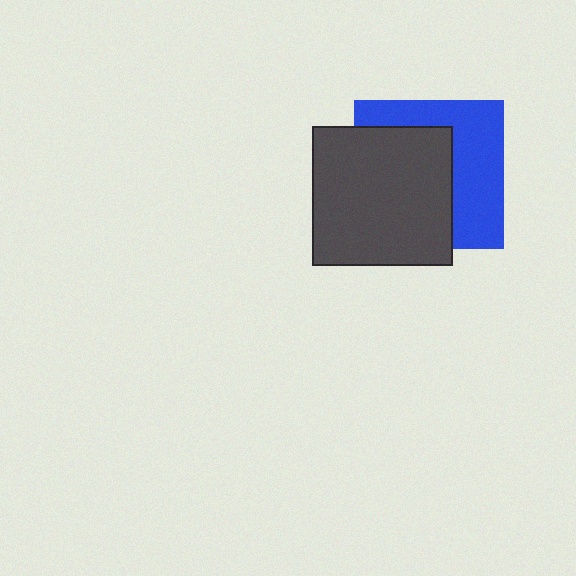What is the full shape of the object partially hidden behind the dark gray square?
The partially hidden object is a blue square.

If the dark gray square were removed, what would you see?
You would see the complete blue square.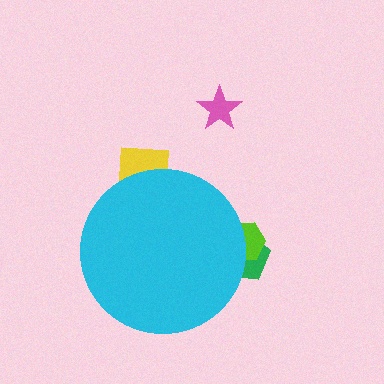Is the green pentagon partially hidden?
Yes, the green pentagon is partially hidden behind the cyan circle.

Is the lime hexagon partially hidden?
Yes, the lime hexagon is partially hidden behind the cyan circle.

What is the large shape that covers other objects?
A cyan circle.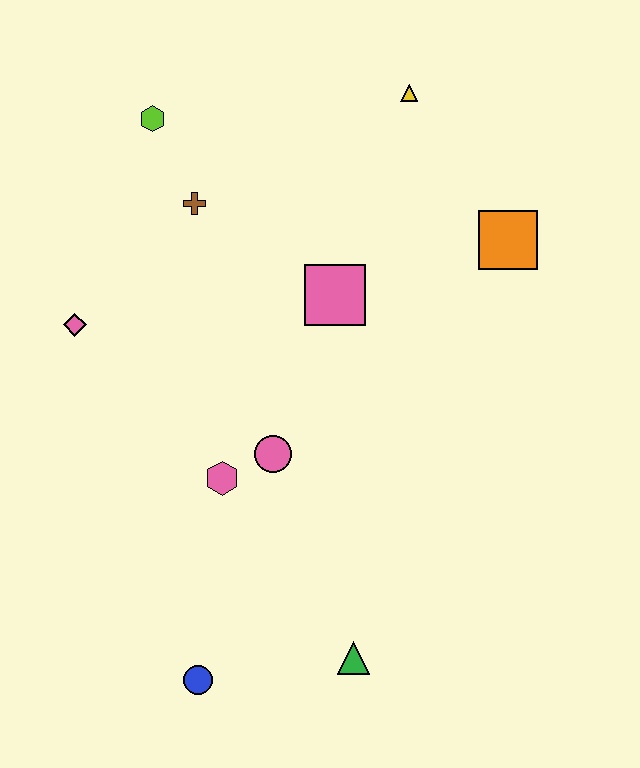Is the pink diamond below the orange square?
Yes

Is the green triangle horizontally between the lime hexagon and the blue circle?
No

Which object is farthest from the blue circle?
The yellow triangle is farthest from the blue circle.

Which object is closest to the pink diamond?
The brown cross is closest to the pink diamond.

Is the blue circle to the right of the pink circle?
No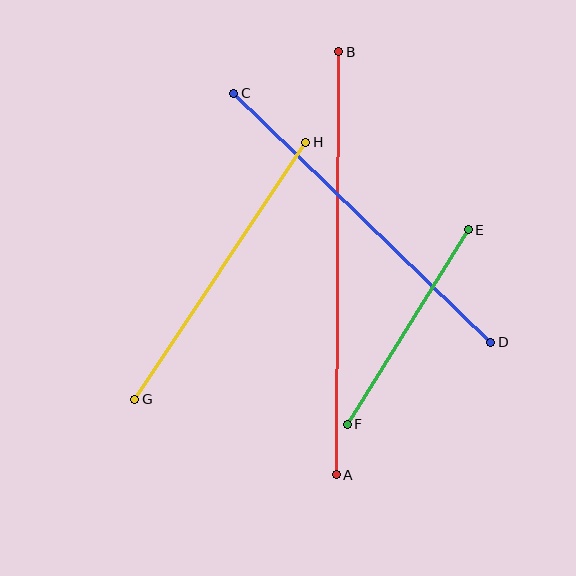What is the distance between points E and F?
The distance is approximately 229 pixels.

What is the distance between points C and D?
The distance is approximately 358 pixels.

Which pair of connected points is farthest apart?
Points A and B are farthest apart.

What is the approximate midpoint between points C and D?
The midpoint is at approximately (362, 218) pixels.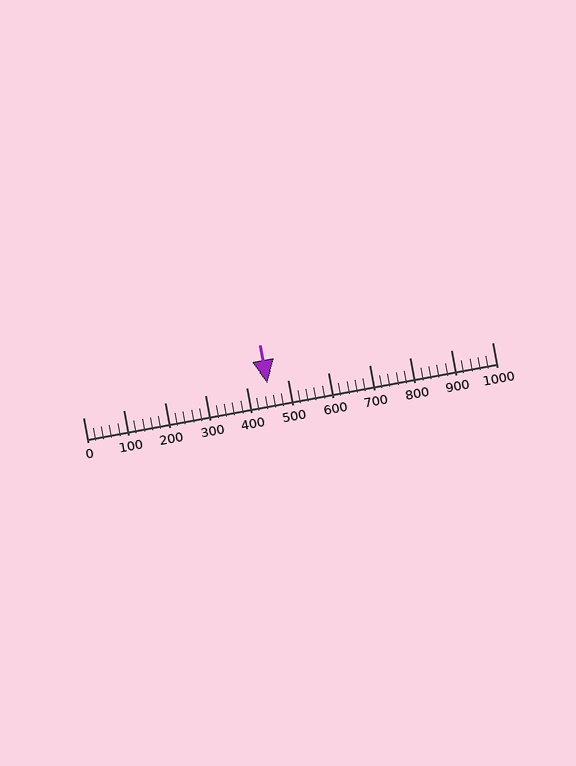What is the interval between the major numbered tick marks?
The major tick marks are spaced 100 units apart.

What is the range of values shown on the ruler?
The ruler shows values from 0 to 1000.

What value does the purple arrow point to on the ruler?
The purple arrow points to approximately 450.